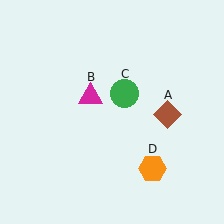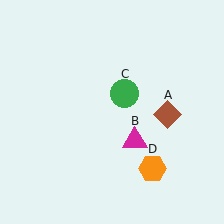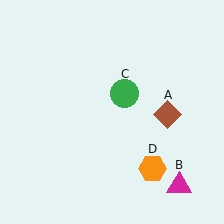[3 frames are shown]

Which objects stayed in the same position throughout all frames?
Brown diamond (object A) and green circle (object C) and orange hexagon (object D) remained stationary.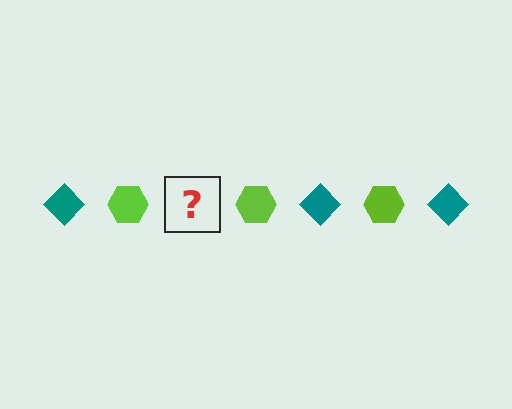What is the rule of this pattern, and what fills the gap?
The rule is that the pattern alternates between teal diamond and lime hexagon. The gap should be filled with a teal diamond.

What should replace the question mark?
The question mark should be replaced with a teal diamond.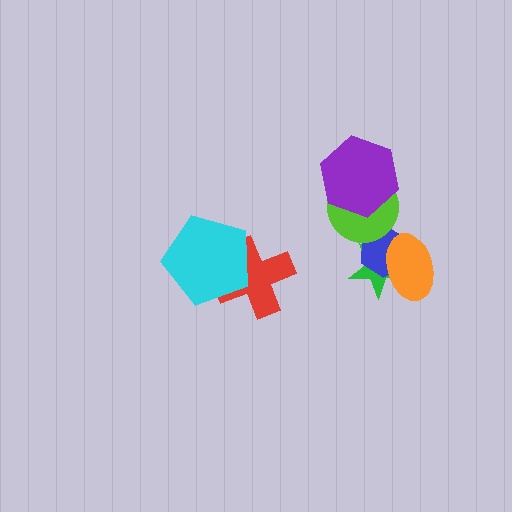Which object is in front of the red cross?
The cyan pentagon is in front of the red cross.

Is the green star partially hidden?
Yes, it is partially covered by another shape.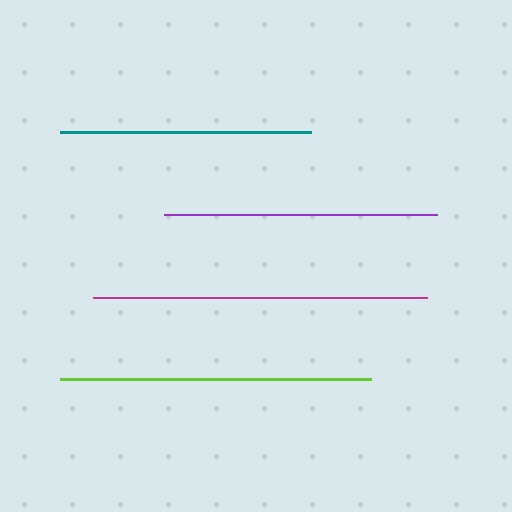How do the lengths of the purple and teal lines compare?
The purple and teal lines are approximately the same length.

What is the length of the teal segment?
The teal segment is approximately 251 pixels long.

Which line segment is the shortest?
The teal line is the shortest at approximately 251 pixels.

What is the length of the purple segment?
The purple segment is approximately 273 pixels long.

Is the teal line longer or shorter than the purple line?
The purple line is longer than the teal line.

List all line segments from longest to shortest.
From longest to shortest: magenta, lime, purple, teal.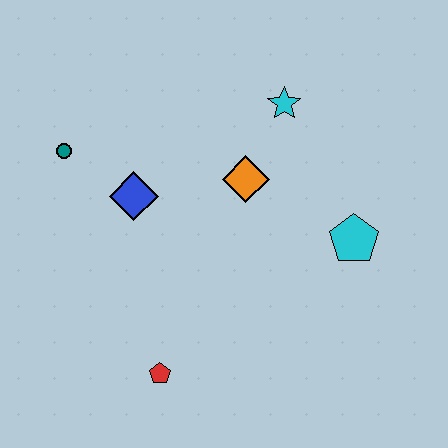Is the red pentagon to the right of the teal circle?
Yes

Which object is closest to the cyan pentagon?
The orange diamond is closest to the cyan pentagon.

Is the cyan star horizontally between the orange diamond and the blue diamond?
No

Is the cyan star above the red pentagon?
Yes